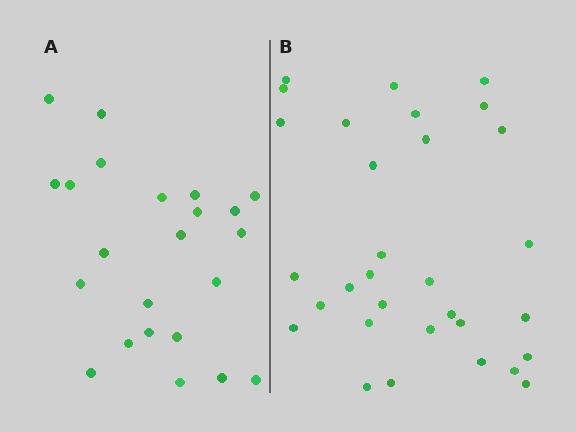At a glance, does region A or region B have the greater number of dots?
Region B (the right region) has more dots.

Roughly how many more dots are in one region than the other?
Region B has roughly 8 or so more dots than region A.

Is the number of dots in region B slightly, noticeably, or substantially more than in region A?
Region B has noticeably more, but not dramatically so. The ratio is roughly 1.3 to 1.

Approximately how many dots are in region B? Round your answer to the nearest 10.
About 30 dots. (The exact count is 31, which rounds to 30.)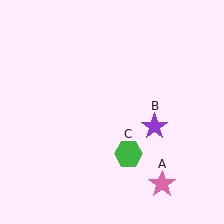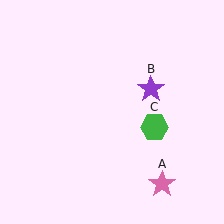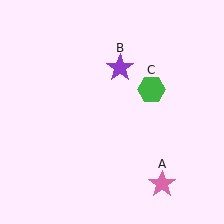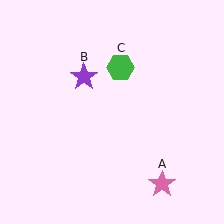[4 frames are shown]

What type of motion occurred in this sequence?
The purple star (object B), green hexagon (object C) rotated counterclockwise around the center of the scene.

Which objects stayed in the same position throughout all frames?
Pink star (object A) remained stationary.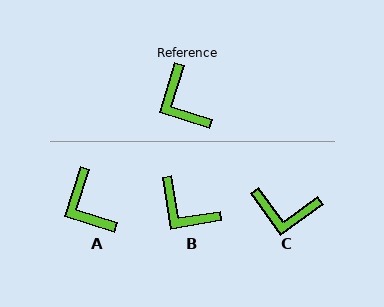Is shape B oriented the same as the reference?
No, it is off by about 27 degrees.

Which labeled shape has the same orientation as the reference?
A.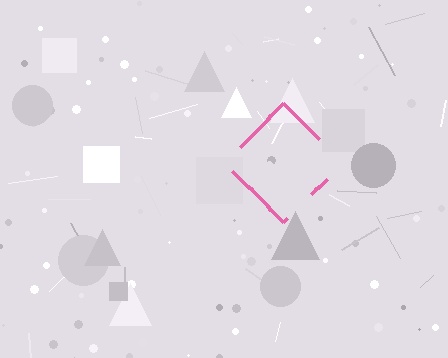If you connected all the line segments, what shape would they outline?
They would outline a diamond.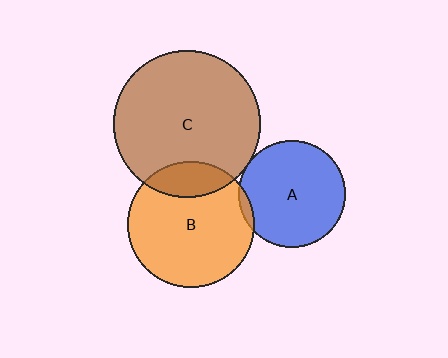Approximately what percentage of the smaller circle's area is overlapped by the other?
Approximately 20%.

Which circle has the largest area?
Circle C (brown).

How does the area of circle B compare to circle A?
Approximately 1.4 times.